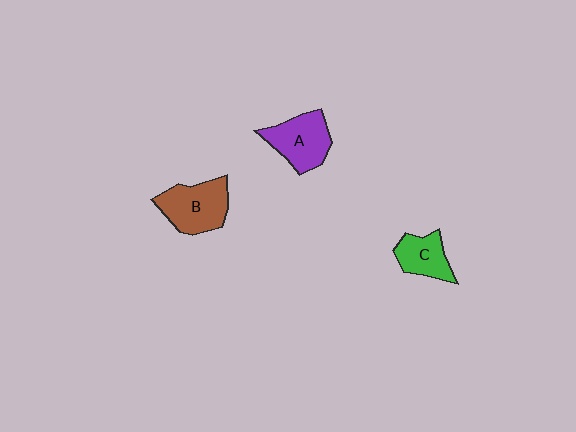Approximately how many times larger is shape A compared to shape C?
Approximately 1.4 times.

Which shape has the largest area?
Shape B (brown).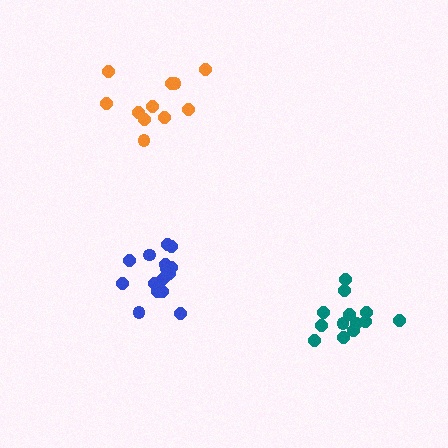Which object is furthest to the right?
The teal cluster is rightmost.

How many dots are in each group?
Group 1: 11 dots, Group 2: 15 dots, Group 3: 13 dots (39 total).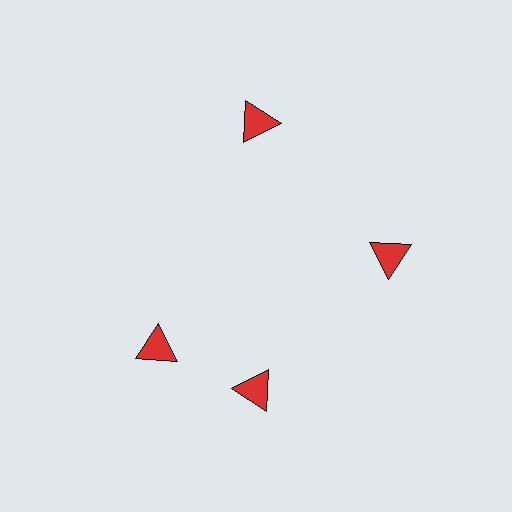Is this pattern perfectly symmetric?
No. The 4 red triangles are arranged in a ring, but one element near the 9 o'clock position is rotated out of alignment along the ring, breaking the 4-fold rotational symmetry.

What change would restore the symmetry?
The symmetry would be restored by rotating it back into even spacing with its neighbors so that all 4 triangles sit at equal angles and equal distance from the center.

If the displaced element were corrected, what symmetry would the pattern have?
It would have 4-fold rotational symmetry — the pattern would map onto itself every 90 degrees.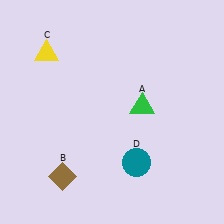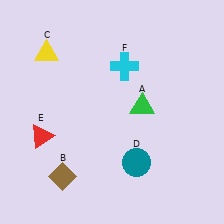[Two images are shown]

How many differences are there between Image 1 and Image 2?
There are 2 differences between the two images.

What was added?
A red triangle (E), a cyan cross (F) were added in Image 2.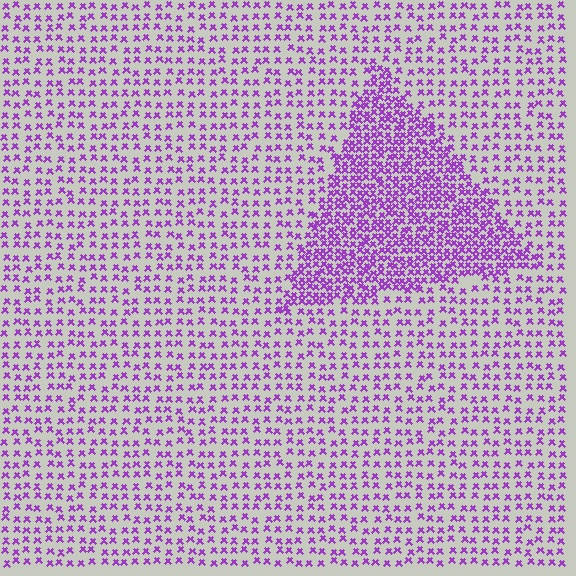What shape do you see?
I see a triangle.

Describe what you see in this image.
The image contains small purple elements arranged at two different densities. A triangle-shaped region is visible where the elements are more densely packed than the surrounding area.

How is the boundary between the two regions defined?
The boundary is defined by a change in element density (approximately 2.3x ratio). All elements are the same color, size, and shape.